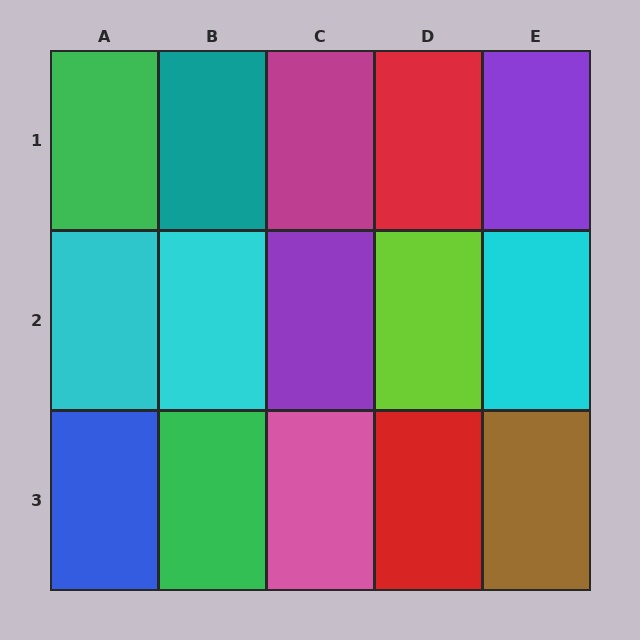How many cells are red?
2 cells are red.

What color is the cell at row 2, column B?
Cyan.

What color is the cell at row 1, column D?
Red.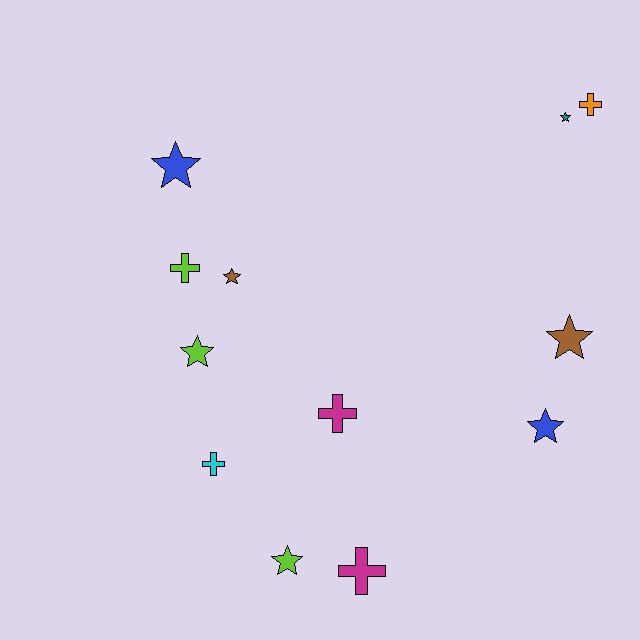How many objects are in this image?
There are 12 objects.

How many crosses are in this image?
There are 5 crosses.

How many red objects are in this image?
There are no red objects.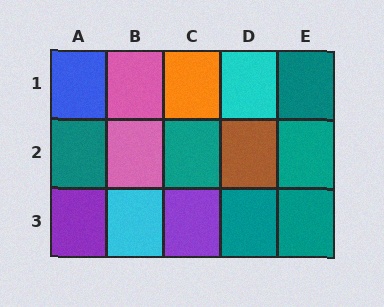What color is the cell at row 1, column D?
Cyan.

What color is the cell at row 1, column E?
Teal.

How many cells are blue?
1 cell is blue.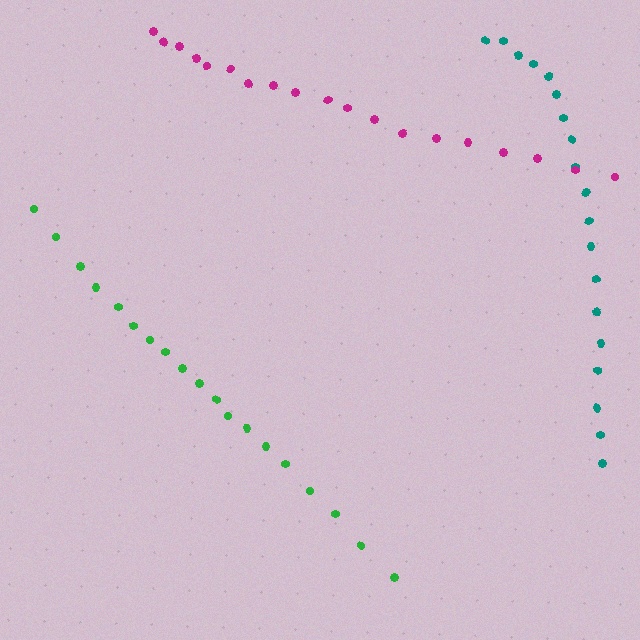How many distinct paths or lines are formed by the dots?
There are 3 distinct paths.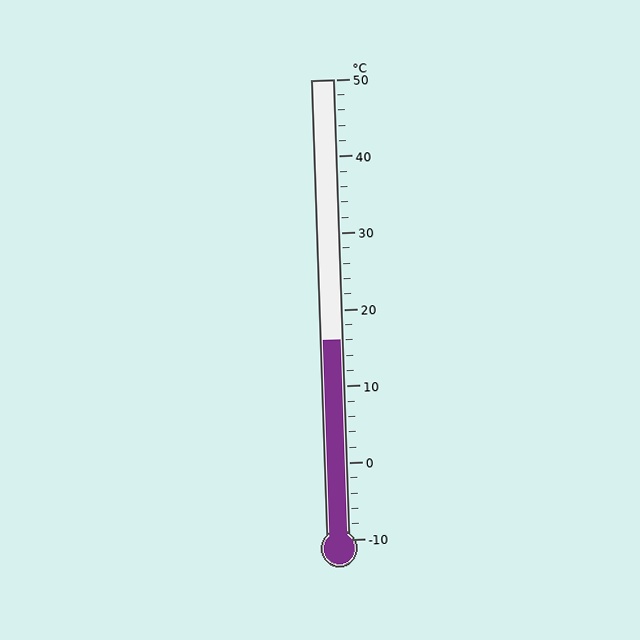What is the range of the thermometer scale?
The thermometer scale ranges from -10°C to 50°C.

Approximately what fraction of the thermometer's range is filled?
The thermometer is filled to approximately 45% of its range.